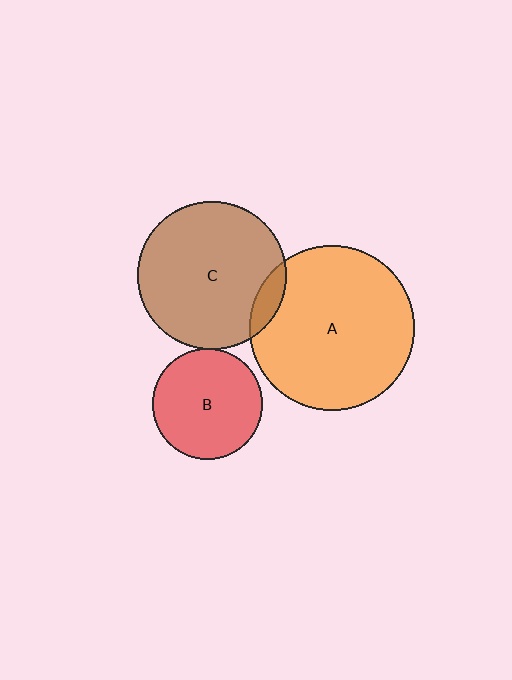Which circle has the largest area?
Circle A (orange).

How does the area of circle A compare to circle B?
Approximately 2.3 times.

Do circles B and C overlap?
Yes.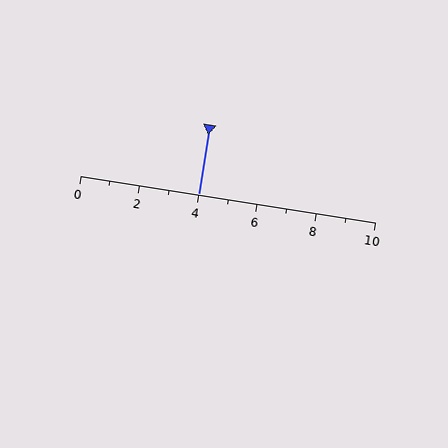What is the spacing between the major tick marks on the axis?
The major ticks are spaced 2 apart.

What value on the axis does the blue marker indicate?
The marker indicates approximately 4.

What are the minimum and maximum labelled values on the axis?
The axis runs from 0 to 10.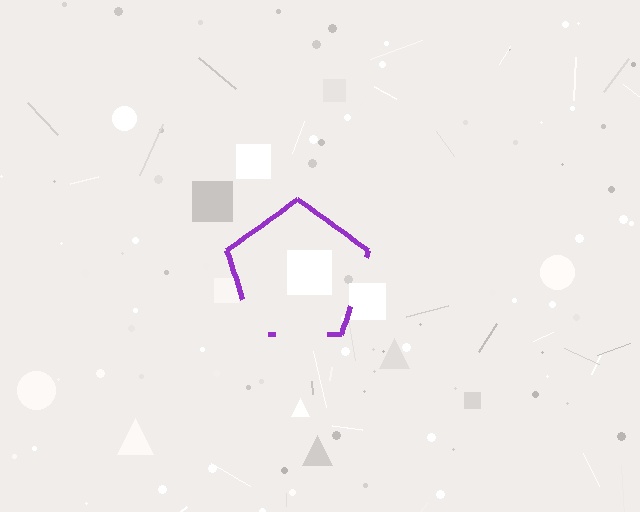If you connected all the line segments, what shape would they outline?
They would outline a pentagon.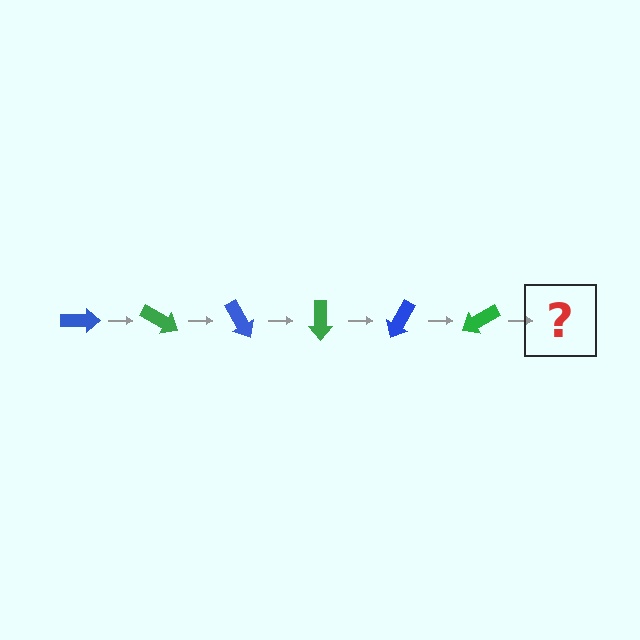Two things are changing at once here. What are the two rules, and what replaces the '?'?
The two rules are that it rotates 30 degrees each step and the color cycles through blue and green. The '?' should be a blue arrow, rotated 180 degrees from the start.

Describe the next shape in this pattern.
It should be a blue arrow, rotated 180 degrees from the start.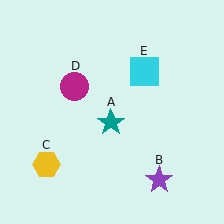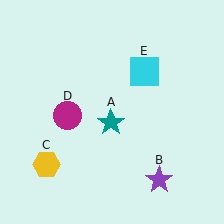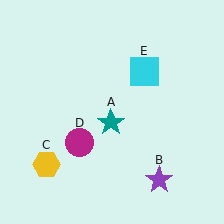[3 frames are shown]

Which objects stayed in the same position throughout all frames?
Teal star (object A) and purple star (object B) and yellow hexagon (object C) and cyan square (object E) remained stationary.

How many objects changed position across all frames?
1 object changed position: magenta circle (object D).